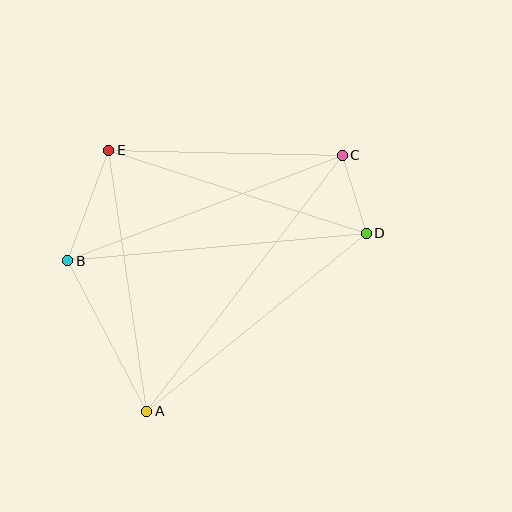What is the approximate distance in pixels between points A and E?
The distance between A and E is approximately 264 pixels.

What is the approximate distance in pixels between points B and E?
The distance between B and E is approximately 118 pixels.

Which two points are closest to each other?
Points C and D are closest to each other.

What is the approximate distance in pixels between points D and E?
The distance between D and E is approximately 270 pixels.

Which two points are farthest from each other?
Points A and C are farthest from each other.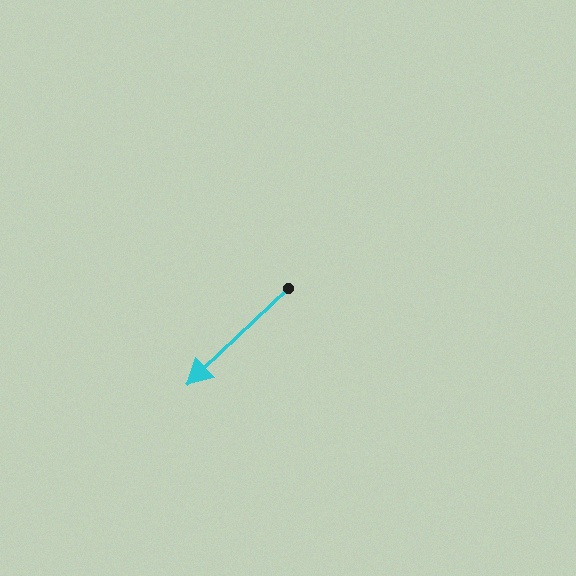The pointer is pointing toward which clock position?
Roughly 8 o'clock.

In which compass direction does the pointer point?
Southwest.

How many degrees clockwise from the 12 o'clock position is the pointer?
Approximately 226 degrees.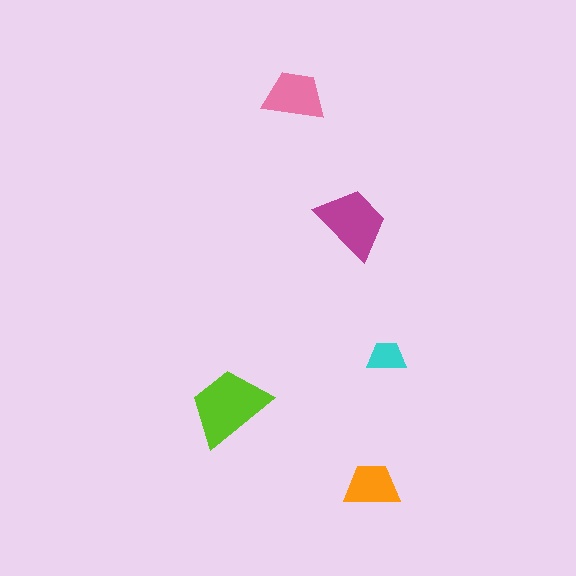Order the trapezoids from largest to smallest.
the lime one, the magenta one, the pink one, the orange one, the cyan one.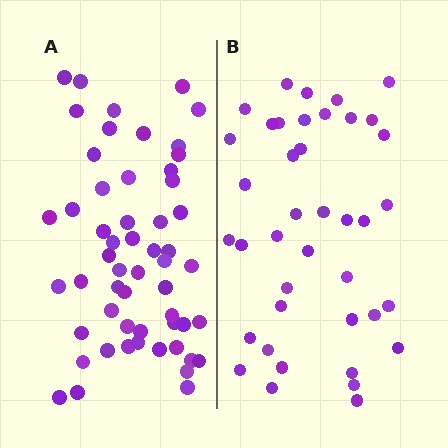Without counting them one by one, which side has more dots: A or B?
Region A (the left region) has more dots.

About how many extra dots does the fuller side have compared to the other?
Region A has approximately 15 more dots than region B.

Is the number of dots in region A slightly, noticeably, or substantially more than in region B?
Region A has noticeably more, but not dramatically so. The ratio is roughly 1.4 to 1.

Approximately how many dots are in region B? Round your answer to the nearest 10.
About 40 dots.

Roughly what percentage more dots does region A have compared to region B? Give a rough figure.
About 40% more.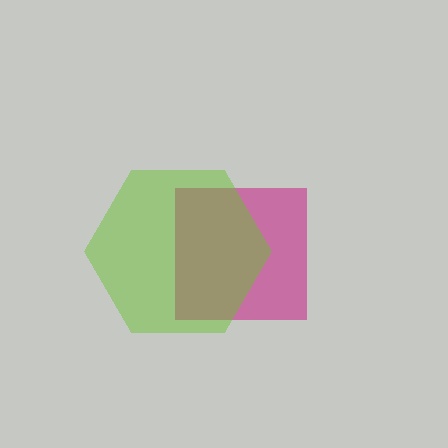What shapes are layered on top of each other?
The layered shapes are: a magenta square, a lime hexagon.